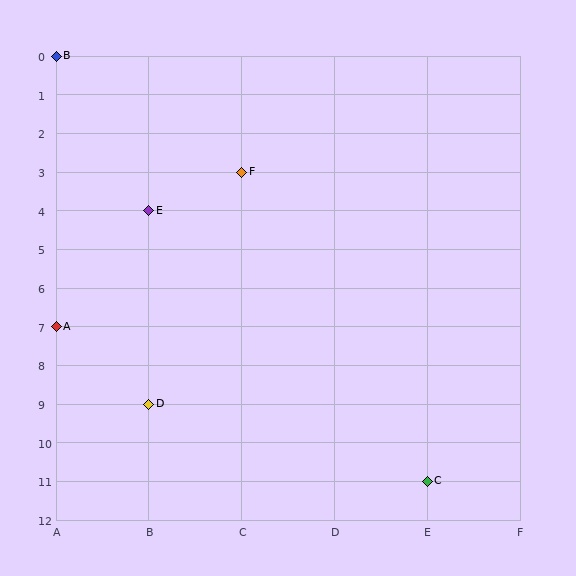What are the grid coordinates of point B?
Point B is at grid coordinates (A, 0).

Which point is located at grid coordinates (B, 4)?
Point E is at (B, 4).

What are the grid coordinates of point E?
Point E is at grid coordinates (B, 4).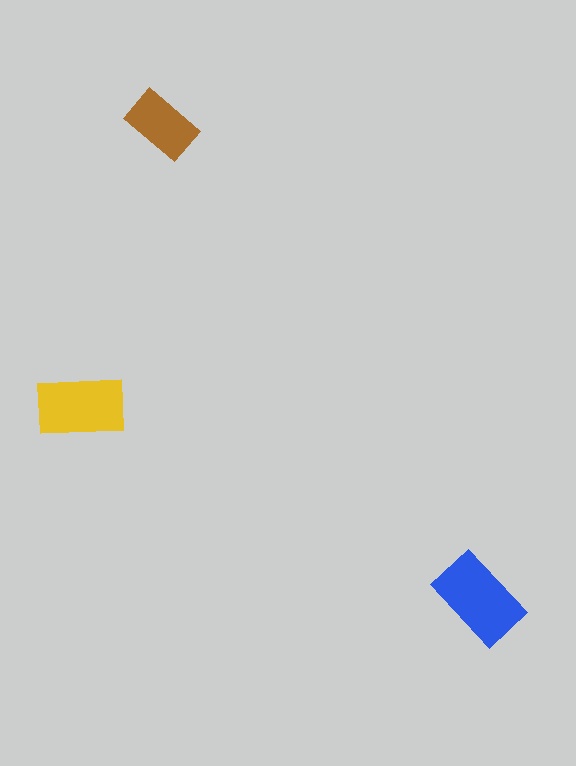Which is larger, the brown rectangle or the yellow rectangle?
The yellow one.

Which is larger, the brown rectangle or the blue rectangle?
The blue one.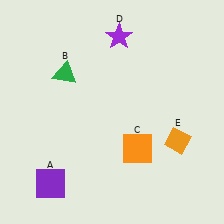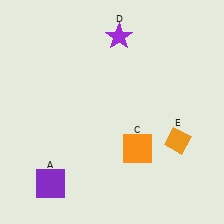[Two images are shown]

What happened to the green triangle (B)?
The green triangle (B) was removed in Image 2. It was in the top-left area of Image 1.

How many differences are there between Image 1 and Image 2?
There is 1 difference between the two images.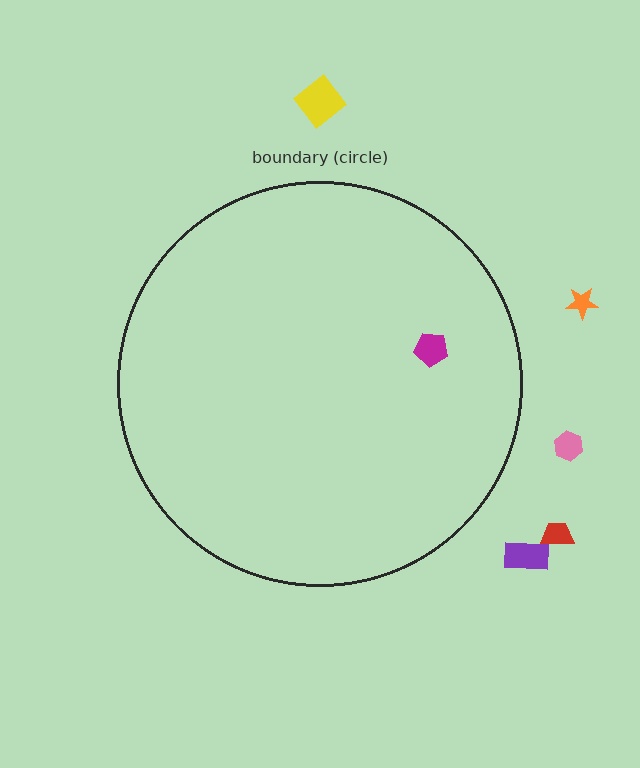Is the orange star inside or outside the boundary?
Outside.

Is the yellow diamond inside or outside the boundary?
Outside.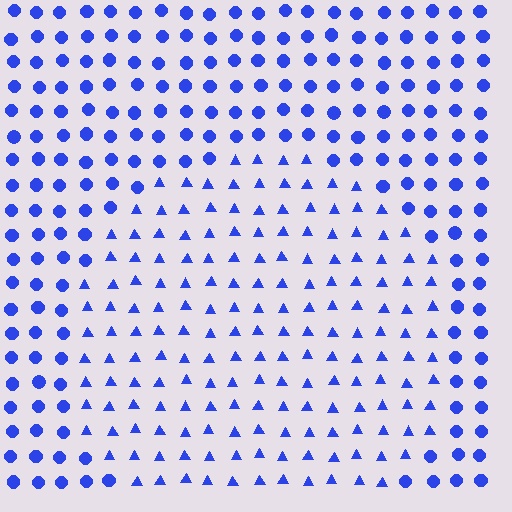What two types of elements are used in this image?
The image uses triangles inside the circle region and circles outside it.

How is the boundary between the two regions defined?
The boundary is defined by a change in element shape: triangles inside vs. circles outside. All elements share the same color and spacing.